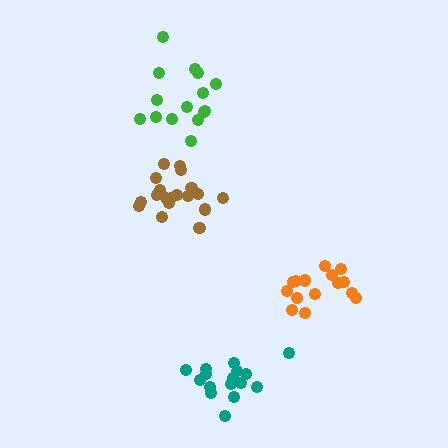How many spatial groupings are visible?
There are 4 spatial groupings.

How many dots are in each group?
Group 1: 16 dots, Group 2: 19 dots, Group 3: 15 dots, Group 4: 16 dots (66 total).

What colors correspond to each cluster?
The clusters are colored: orange, brown, green, teal.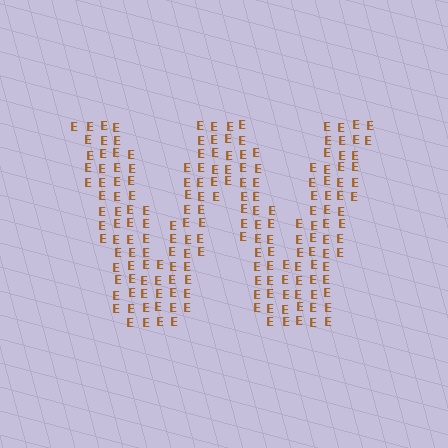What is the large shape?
The large shape is the letter W.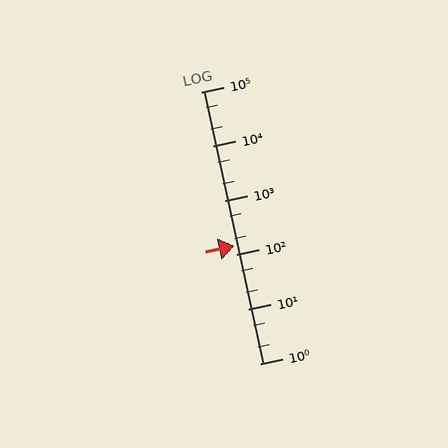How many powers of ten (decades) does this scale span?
The scale spans 5 decades, from 1 to 100000.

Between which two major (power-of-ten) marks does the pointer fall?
The pointer is between 100 and 1000.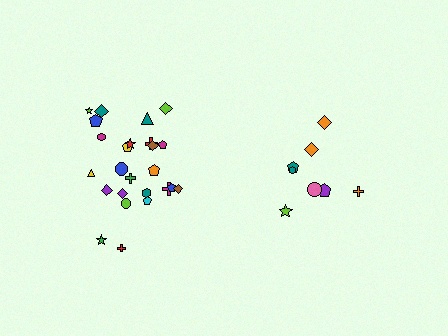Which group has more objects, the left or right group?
The left group.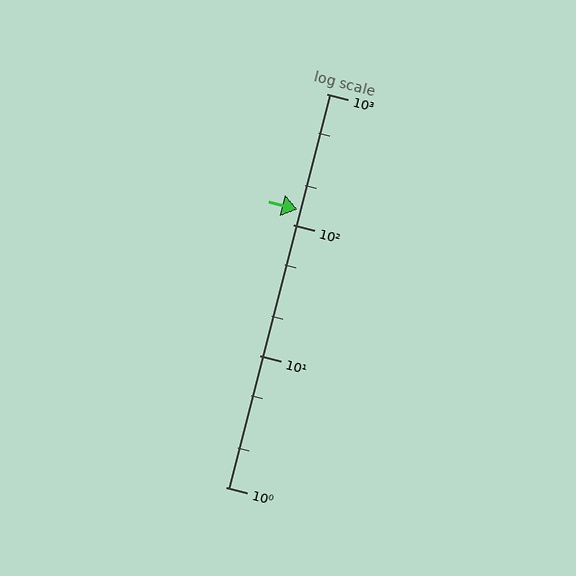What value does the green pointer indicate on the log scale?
The pointer indicates approximately 130.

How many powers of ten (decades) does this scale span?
The scale spans 3 decades, from 1 to 1000.